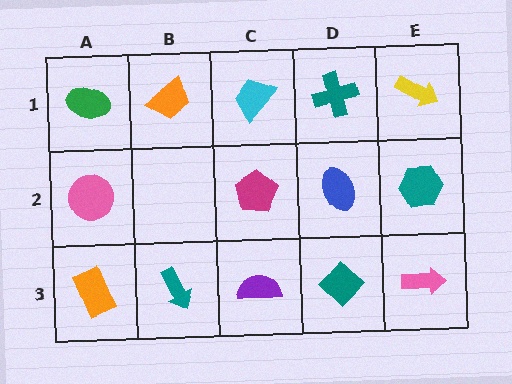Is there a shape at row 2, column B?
No, that cell is empty.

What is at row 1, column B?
An orange trapezoid.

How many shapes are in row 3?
5 shapes.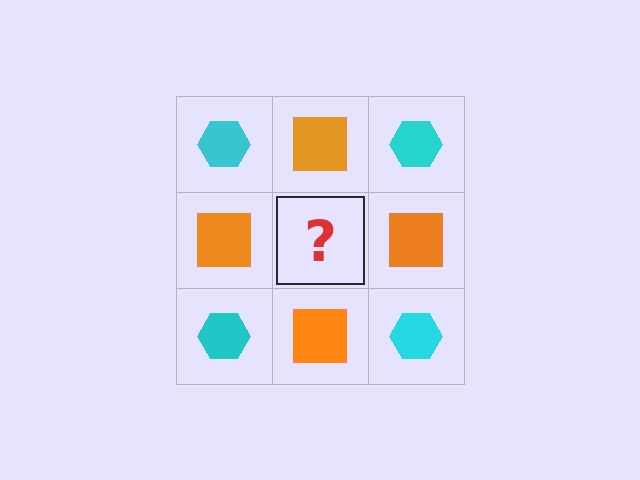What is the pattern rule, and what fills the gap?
The rule is that it alternates cyan hexagon and orange square in a checkerboard pattern. The gap should be filled with a cyan hexagon.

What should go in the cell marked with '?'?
The missing cell should contain a cyan hexagon.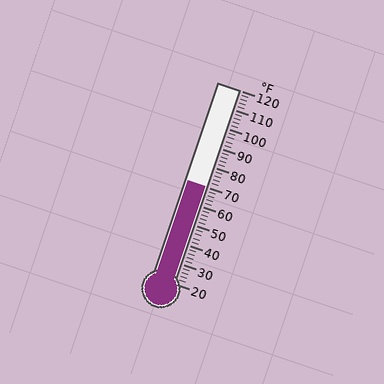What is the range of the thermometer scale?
The thermometer scale ranges from 20°F to 120°F.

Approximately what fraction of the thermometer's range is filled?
The thermometer is filled to approximately 50% of its range.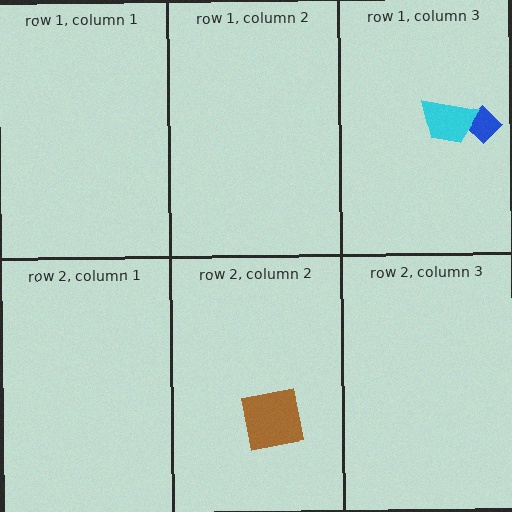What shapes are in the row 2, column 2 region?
The brown square.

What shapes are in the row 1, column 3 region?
The blue diamond, the cyan trapezoid.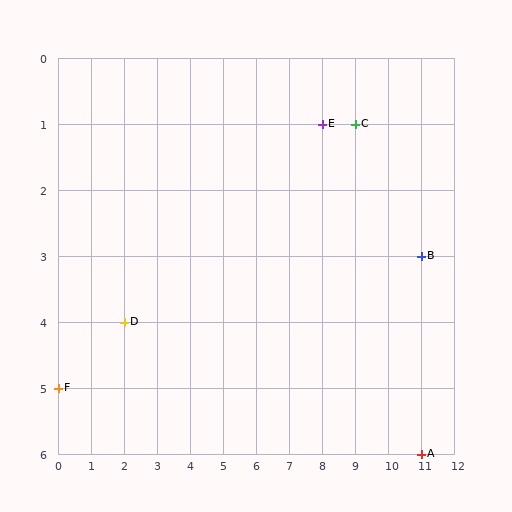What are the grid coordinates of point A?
Point A is at grid coordinates (11, 6).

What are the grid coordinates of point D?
Point D is at grid coordinates (2, 4).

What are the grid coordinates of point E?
Point E is at grid coordinates (8, 1).